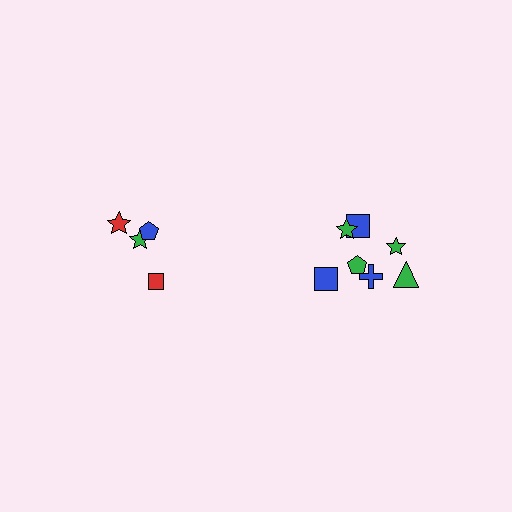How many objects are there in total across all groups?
There are 11 objects.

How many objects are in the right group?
There are 7 objects.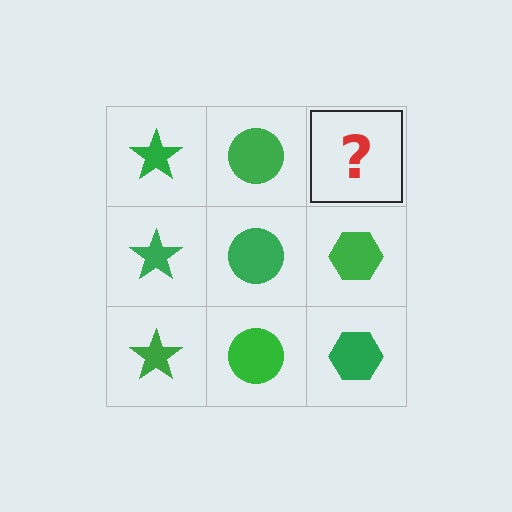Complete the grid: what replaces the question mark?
The question mark should be replaced with a green hexagon.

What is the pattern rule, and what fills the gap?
The rule is that each column has a consistent shape. The gap should be filled with a green hexagon.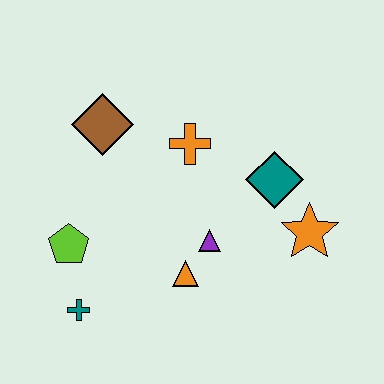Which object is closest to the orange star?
The teal diamond is closest to the orange star.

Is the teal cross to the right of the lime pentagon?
Yes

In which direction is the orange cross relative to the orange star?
The orange cross is to the left of the orange star.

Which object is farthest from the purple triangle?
The brown diamond is farthest from the purple triangle.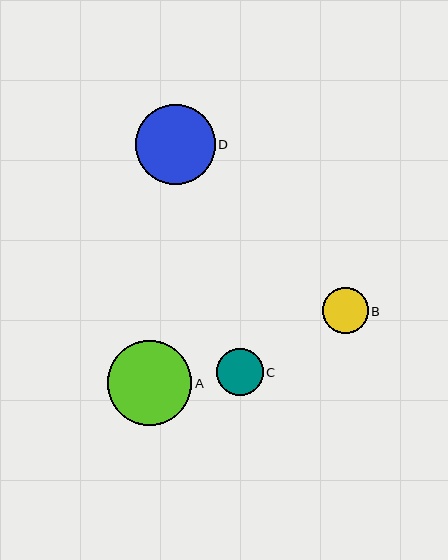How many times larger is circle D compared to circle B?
Circle D is approximately 1.7 times the size of circle B.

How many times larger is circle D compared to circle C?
Circle D is approximately 1.7 times the size of circle C.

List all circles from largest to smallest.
From largest to smallest: A, D, C, B.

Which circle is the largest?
Circle A is the largest with a size of approximately 84 pixels.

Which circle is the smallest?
Circle B is the smallest with a size of approximately 46 pixels.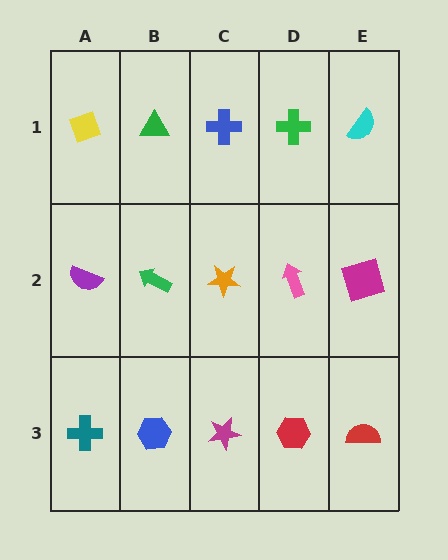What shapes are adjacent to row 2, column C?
A blue cross (row 1, column C), a magenta star (row 3, column C), a green arrow (row 2, column B), a pink arrow (row 2, column D).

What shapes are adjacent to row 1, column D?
A pink arrow (row 2, column D), a blue cross (row 1, column C), a cyan semicircle (row 1, column E).